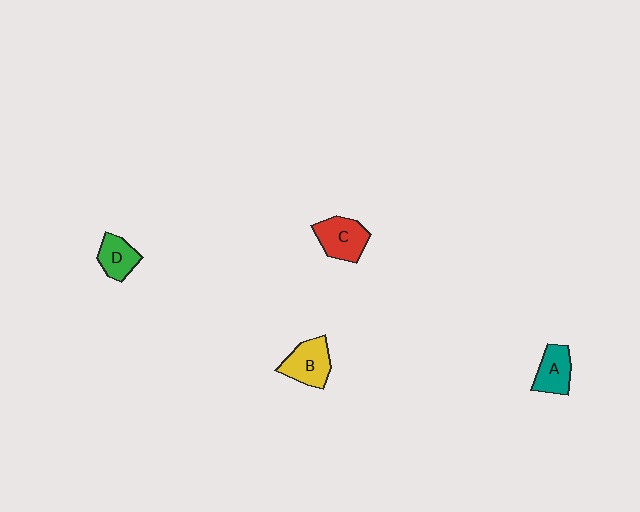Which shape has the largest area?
Shape C (red).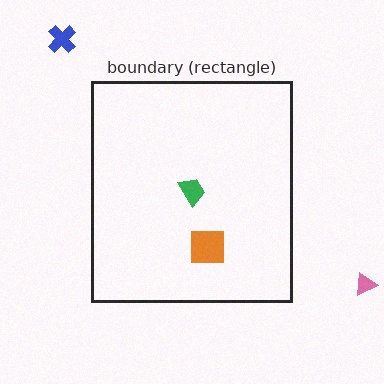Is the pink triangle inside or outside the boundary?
Outside.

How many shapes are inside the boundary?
2 inside, 2 outside.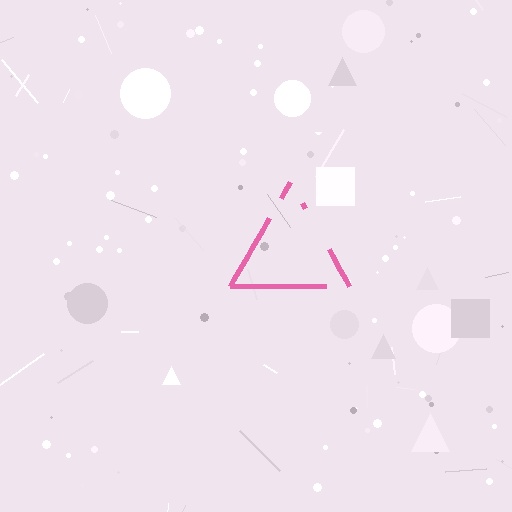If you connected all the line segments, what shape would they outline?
They would outline a triangle.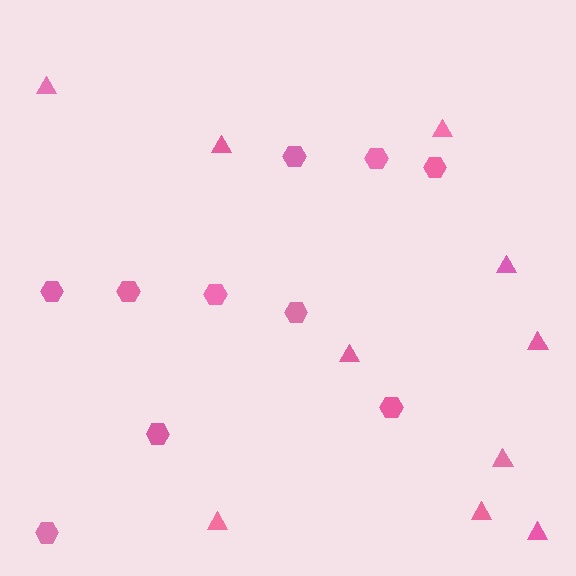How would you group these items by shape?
There are 2 groups: one group of triangles (10) and one group of hexagons (10).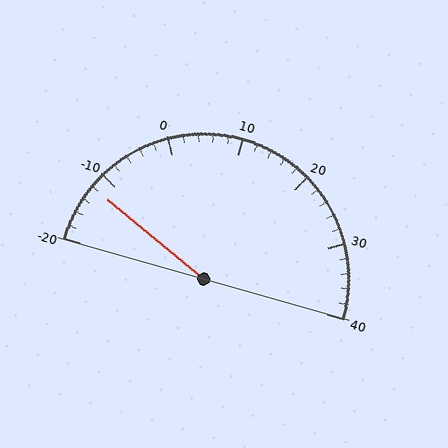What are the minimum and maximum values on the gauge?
The gauge ranges from -20 to 40.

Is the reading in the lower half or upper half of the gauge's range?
The reading is in the lower half of the range (-20 to 40).